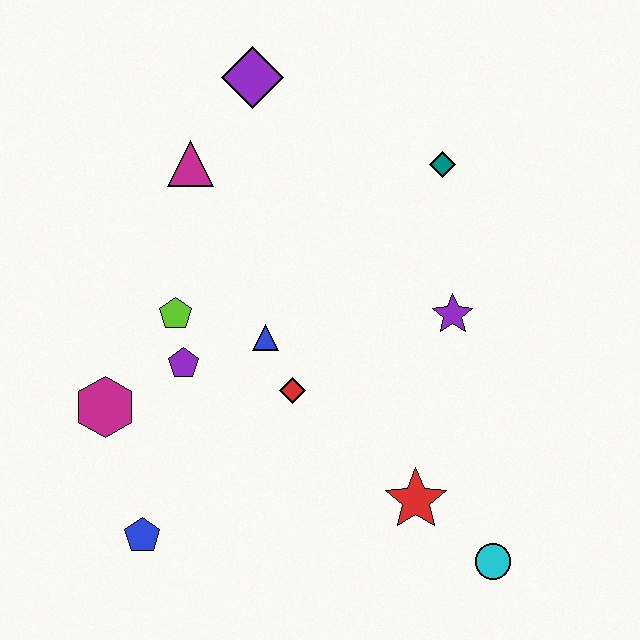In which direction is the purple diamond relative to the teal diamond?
The purple diamond is to the left of the teal diamond.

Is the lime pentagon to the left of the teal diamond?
Yes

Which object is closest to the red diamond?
The blue triangle is closest to the red diamond.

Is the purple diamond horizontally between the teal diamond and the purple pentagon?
Yes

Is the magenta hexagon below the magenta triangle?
Yes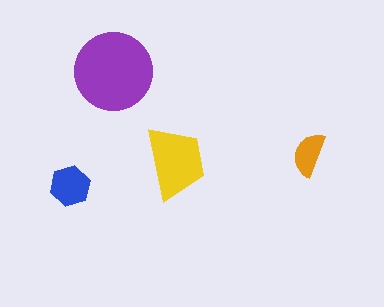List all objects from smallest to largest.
The orange semicircle, the blue hexagon, the yellow trapezoid, the purple circle.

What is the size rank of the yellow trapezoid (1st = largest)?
2nd.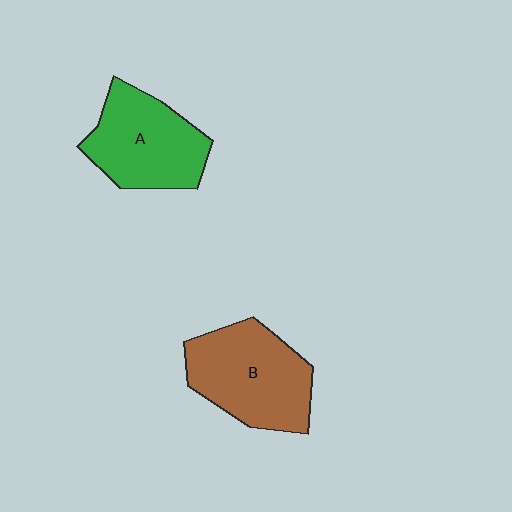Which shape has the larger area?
Shape B (brown).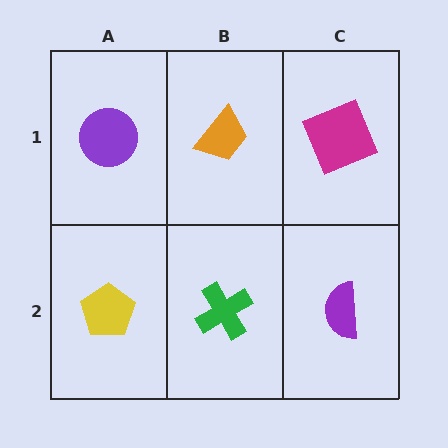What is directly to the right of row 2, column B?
A purple semicircle.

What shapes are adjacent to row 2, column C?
A magenta square (row 1, column C), a green cross (row 2, column B).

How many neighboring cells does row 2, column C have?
2.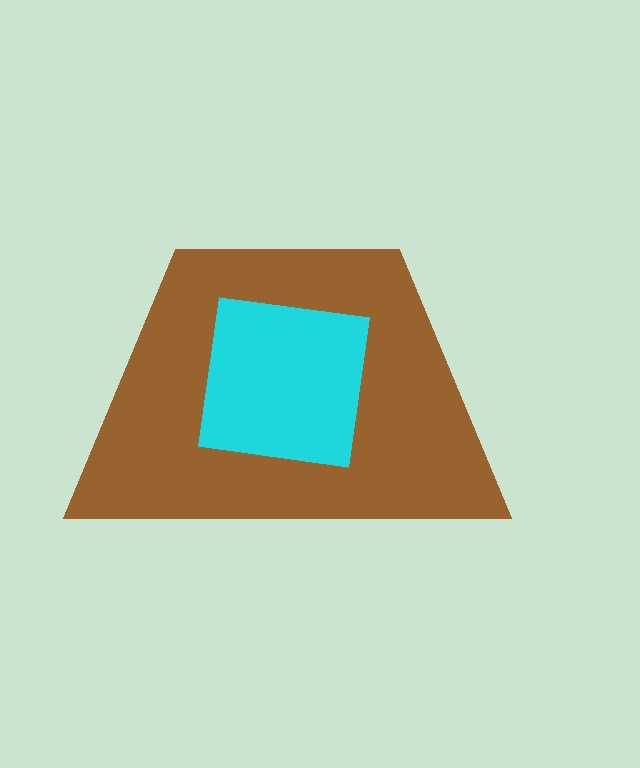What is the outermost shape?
The brown trapezoid.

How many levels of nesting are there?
2.